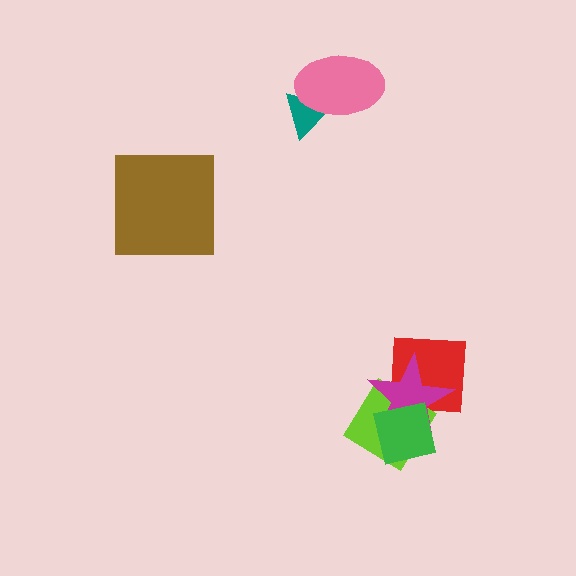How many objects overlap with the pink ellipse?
1 object overlaps with the pink ellipse.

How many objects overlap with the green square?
3 objects overlap with the green square.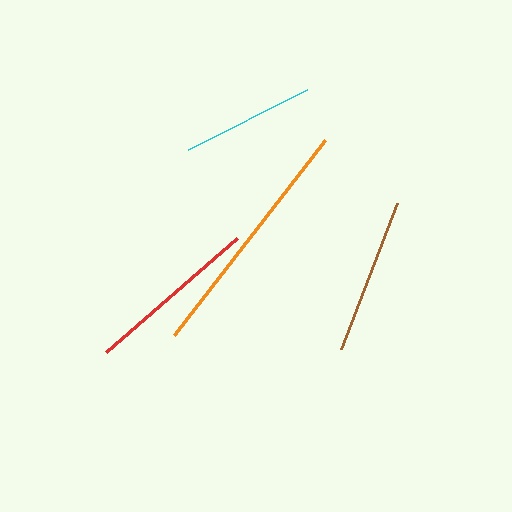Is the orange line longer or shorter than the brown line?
The orange line is longer than the brown line.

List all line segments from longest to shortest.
From longest to shortest: orange, red, brown, cyan.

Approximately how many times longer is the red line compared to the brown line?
The red line is approximately 1.1 times the length of the brown line.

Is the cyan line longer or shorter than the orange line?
The orange line is longer than the cyan line.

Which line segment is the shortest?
The cyan line is the shortest at approximately 133 pixels.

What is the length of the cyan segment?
The cyan segment is approximately 133 pixels long.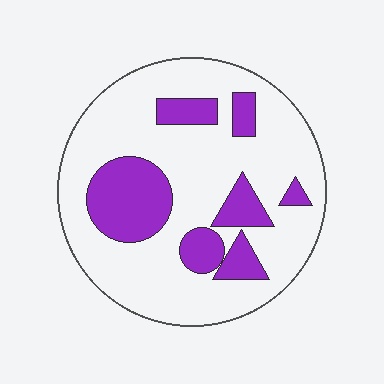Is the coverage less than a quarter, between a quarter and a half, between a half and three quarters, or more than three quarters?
Less than a quarter.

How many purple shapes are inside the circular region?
7.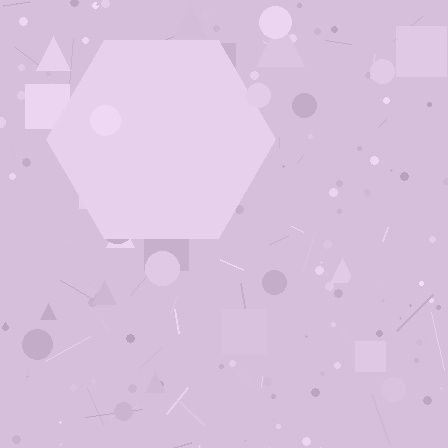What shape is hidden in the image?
A hexagon is hidden in the image.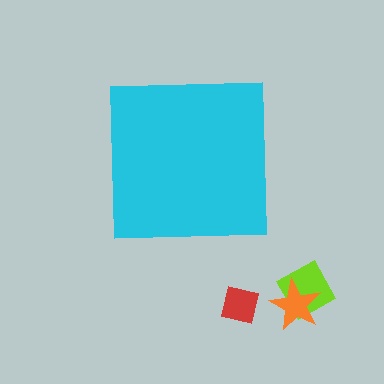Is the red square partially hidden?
No, the red square is fully visible.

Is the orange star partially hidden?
No, the orange star is fully visible.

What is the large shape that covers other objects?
A cyan square.